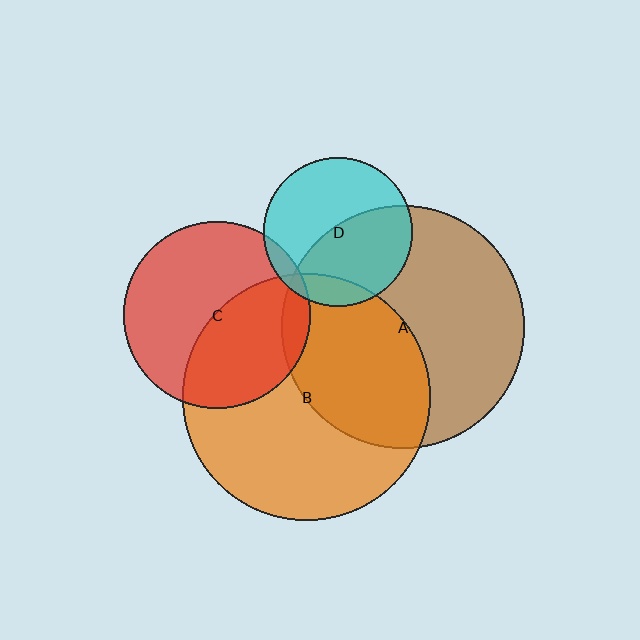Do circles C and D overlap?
Yes.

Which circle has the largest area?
Circle B (orange).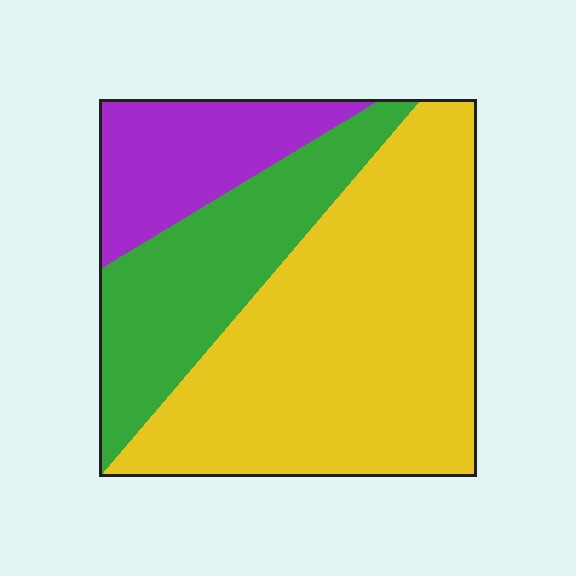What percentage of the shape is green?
Green covers 26% of the shape.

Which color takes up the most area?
Yellow, at roughly 55%.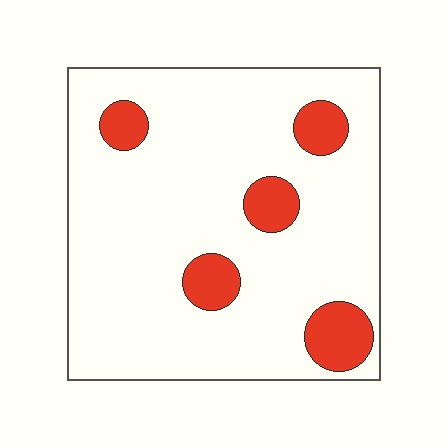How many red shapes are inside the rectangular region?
5.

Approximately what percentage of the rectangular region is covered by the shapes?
Approximately 15%.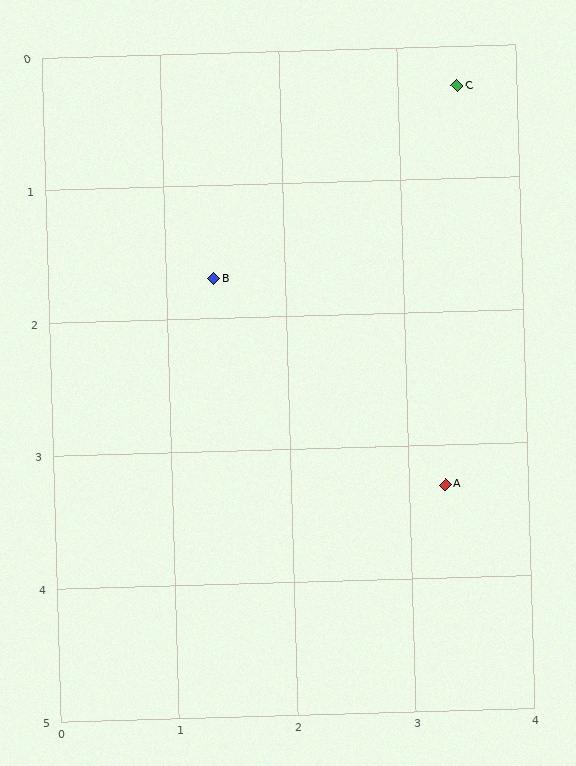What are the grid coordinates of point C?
Point C is at approximately (3.5, 0.3).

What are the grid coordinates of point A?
Point A is at approximately (3.3, 3.3).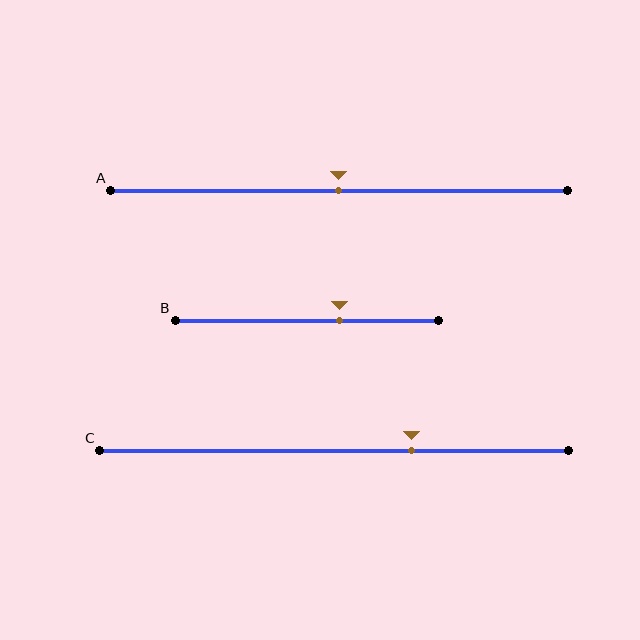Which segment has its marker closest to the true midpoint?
Segment A has its marker closest to the true midpoint.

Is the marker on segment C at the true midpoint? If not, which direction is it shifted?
No, the marker on segment C is shifted to the right by about 17% of the segment length.